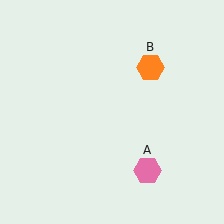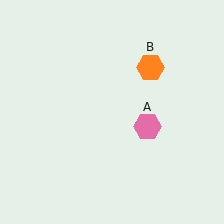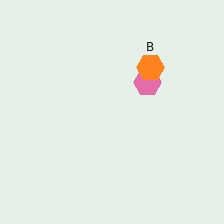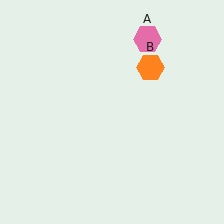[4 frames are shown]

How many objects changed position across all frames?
1 object changed position: pink hexagon (object A).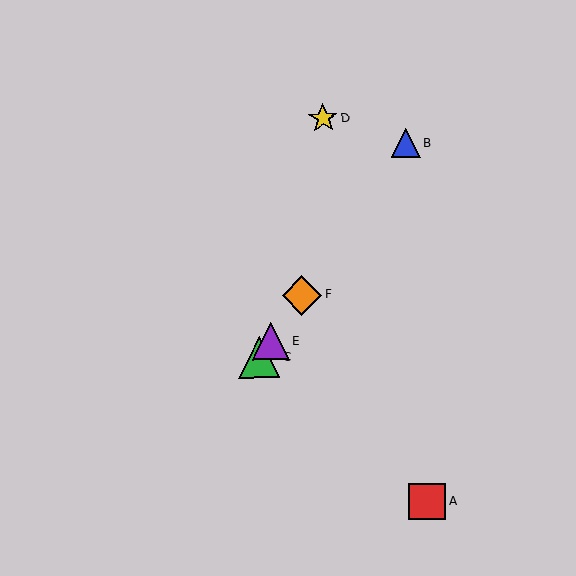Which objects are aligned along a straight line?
Objects B, C, E, F are aligned along a straight line.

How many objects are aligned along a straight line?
4 objects (B, C, E, F) are aligned along a straight line.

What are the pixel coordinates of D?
Object D is at (323, 118).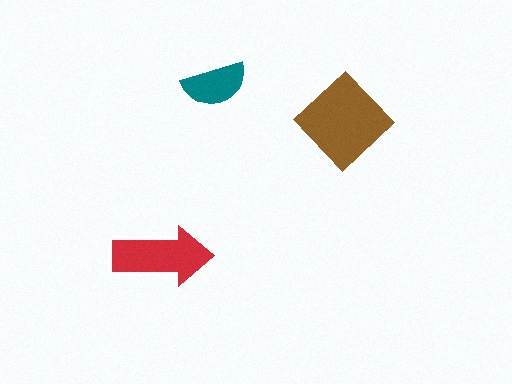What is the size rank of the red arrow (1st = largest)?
2nd.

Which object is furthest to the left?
The red arrow is leftmost.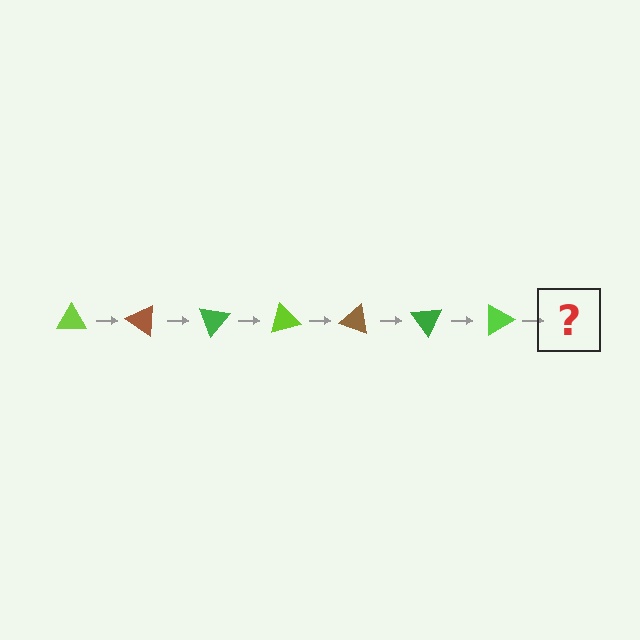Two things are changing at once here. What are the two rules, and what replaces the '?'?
The two rules are that it rotates 35 degrees each step and the color cycles through lime, brown, and green. The '?' should be a brown triangle, rotated 245 degrees from the start.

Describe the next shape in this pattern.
It should be a brown triangle, rotated 245 degrees from the start.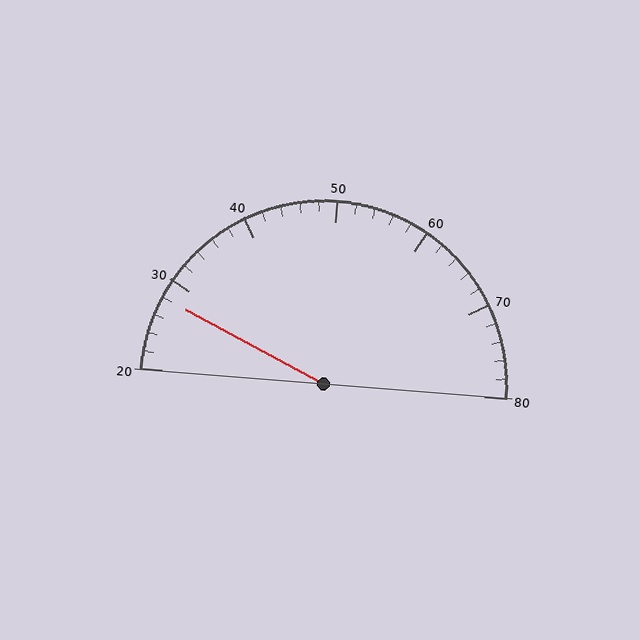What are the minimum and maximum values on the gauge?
The gauge ranges from 20 to 80.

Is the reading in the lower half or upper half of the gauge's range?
The reading is in the lower half of the range (20 to 80).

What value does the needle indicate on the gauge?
The needle indicates approximately 28.